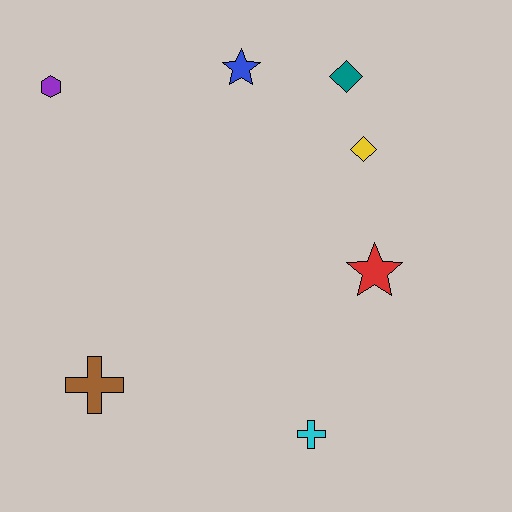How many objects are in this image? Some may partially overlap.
There are 7 objects.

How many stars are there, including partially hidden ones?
There are 2 stars.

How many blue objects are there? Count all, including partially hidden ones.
There is 1 blue object.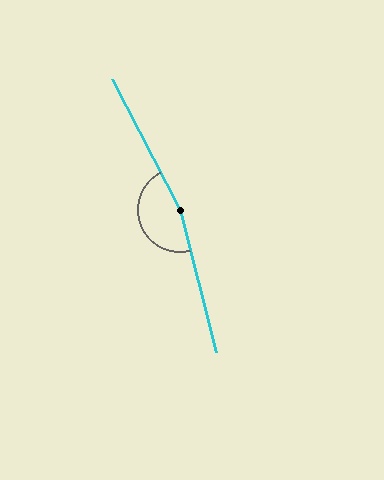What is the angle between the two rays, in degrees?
Approximately 167 degrees.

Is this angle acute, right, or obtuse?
It is obtuse.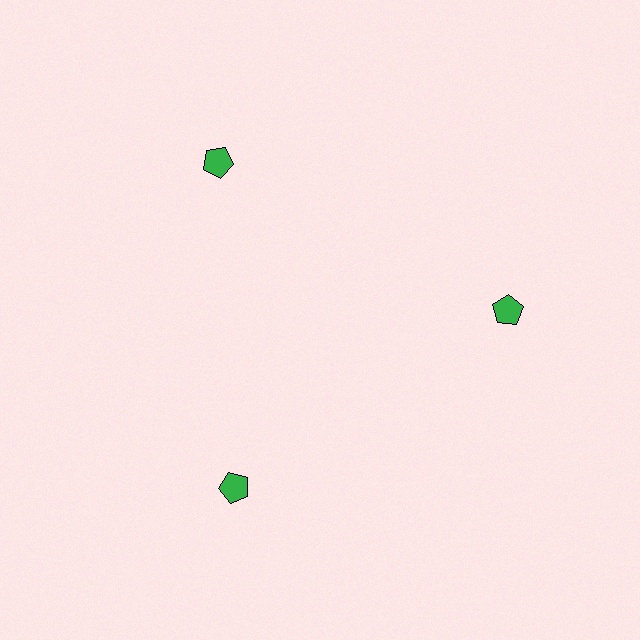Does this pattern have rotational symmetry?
Yes, this pattern has 3-fold rotational symmetry. It looks the same after rotating 120 degrees around the center.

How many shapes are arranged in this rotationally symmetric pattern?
There are 3 shapes, arranged in 3 groups of 1.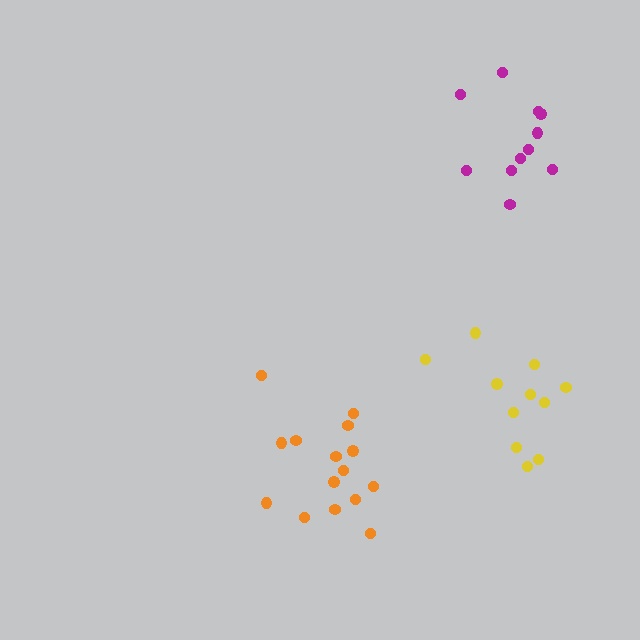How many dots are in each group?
Group 1: 11 dots, Group 2: 11 dots, Group 3: 15 dots (37 total).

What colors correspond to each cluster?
The clusters are colored: yellow, magenta, orange.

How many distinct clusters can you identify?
There are 3 distinct clusters.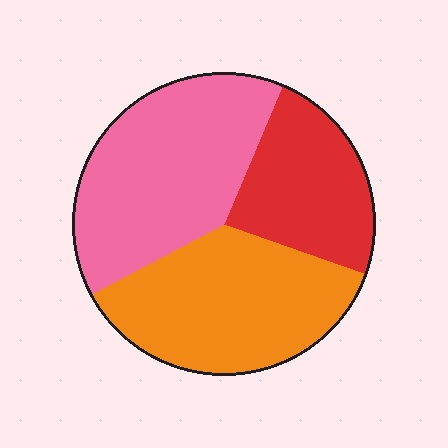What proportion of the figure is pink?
Pink takes up about two fifths (2/5) of the figure.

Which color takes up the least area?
Red, at roughly 25%.